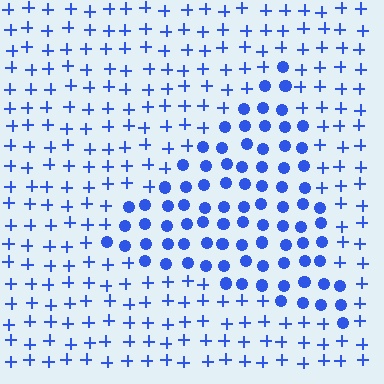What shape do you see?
I see a triangle.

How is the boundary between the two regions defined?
The boundary is defined by a change in element shape: circles inside vs. plus signs outside. All elements share the same color and spacing.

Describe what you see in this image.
The image is filled with small blue elements arranged in a uniform grid. A triangle-shaped region contains circles, while the surrounding area contains plus signs. The boundary is defined purely by the change in element shape.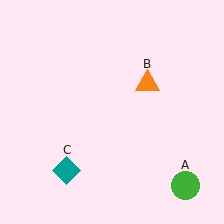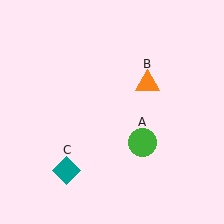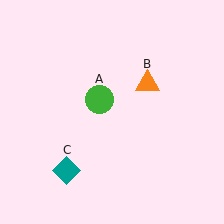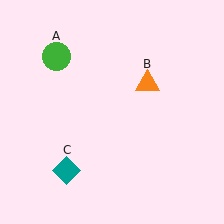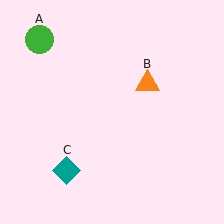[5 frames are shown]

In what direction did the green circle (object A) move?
The green circle (object A) moved up and to the left.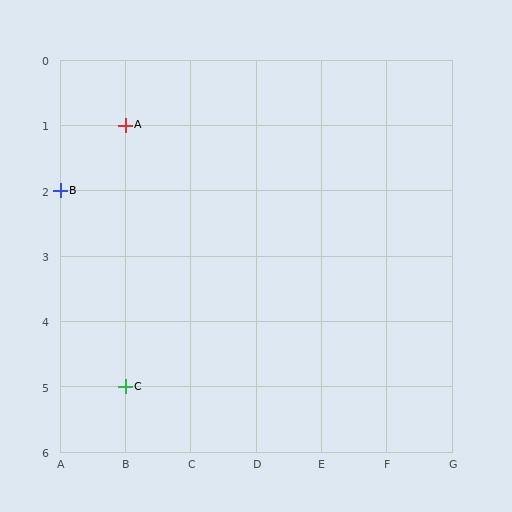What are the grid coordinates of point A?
Point A is at grid coordinates (B, 1).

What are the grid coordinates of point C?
Point C is at grid coordinates (B, 5).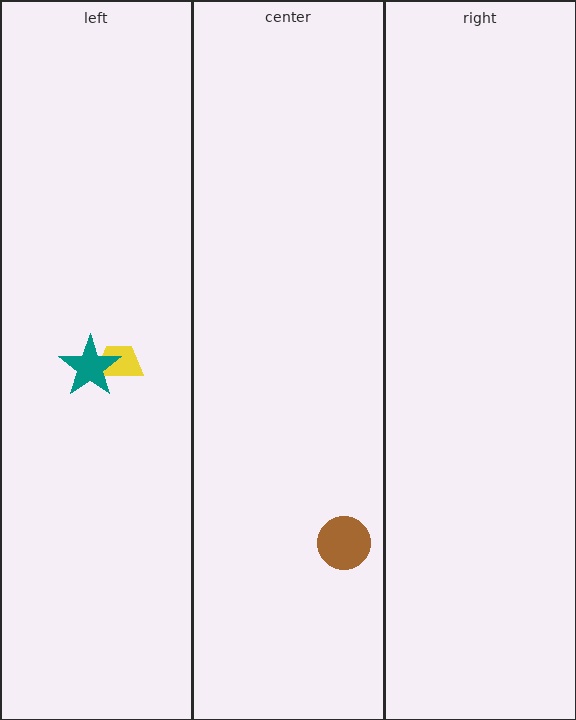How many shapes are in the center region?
1.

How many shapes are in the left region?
2.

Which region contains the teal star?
The left region.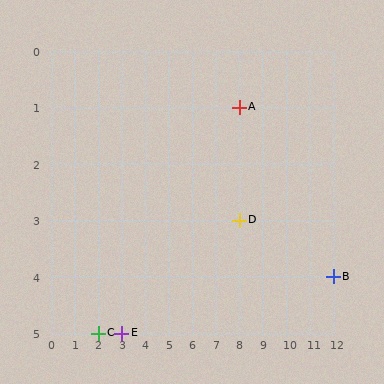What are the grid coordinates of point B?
Point B is at grid coordinates (12, 4).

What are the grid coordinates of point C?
Point C is at grid coordinates (2, 5).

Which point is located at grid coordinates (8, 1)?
Point A is at (8, 1).